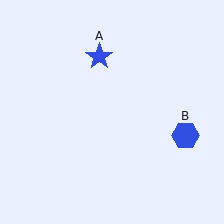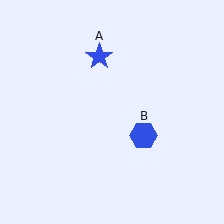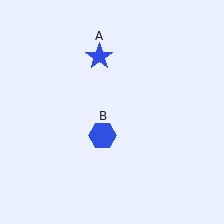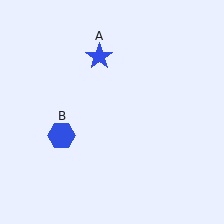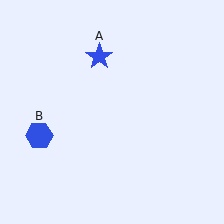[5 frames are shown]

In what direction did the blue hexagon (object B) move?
The blue hexagon (object B) moved left.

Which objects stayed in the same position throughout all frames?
Blue star (object A) remained stationary.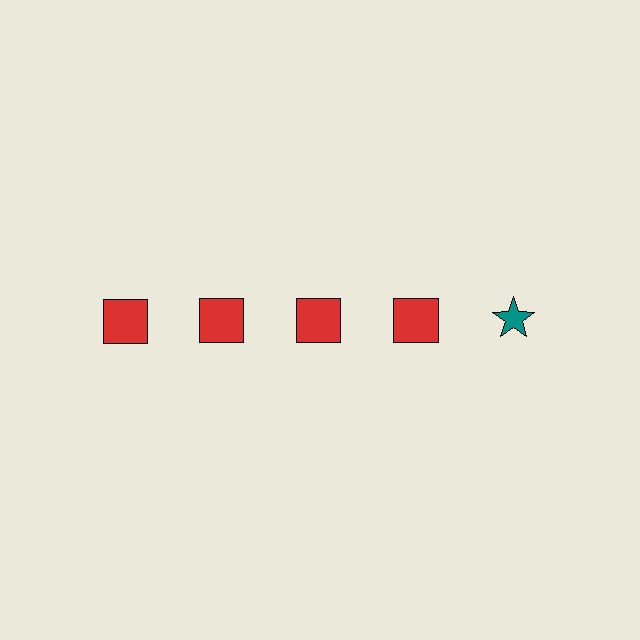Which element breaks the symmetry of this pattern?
The teal star in the top row, rightmost column breaks the symmetry. All other shapes are red squares.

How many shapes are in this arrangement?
There are 5 shapes arranged in a grid pattern.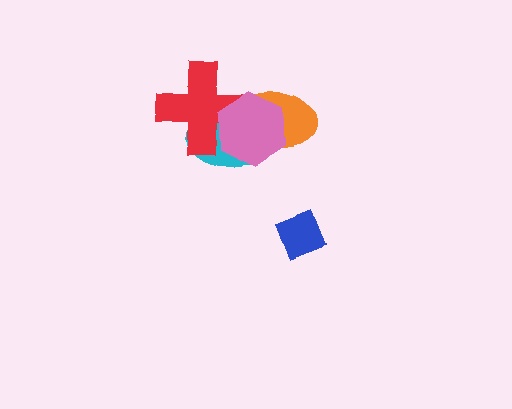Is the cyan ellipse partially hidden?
Yes, it is partially covered by another shape.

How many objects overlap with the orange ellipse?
3 objects overlap with the orange ellipse.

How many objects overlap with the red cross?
3 objects overlap with the red cross.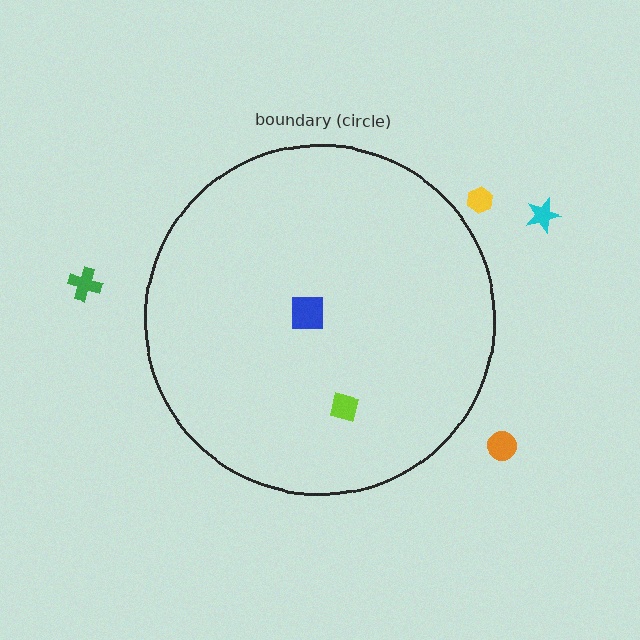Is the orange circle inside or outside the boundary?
Outside.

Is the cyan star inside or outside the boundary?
Outside.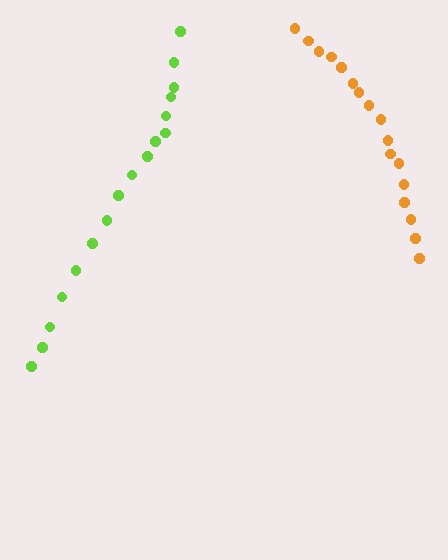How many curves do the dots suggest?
There are 2 distinct paths.